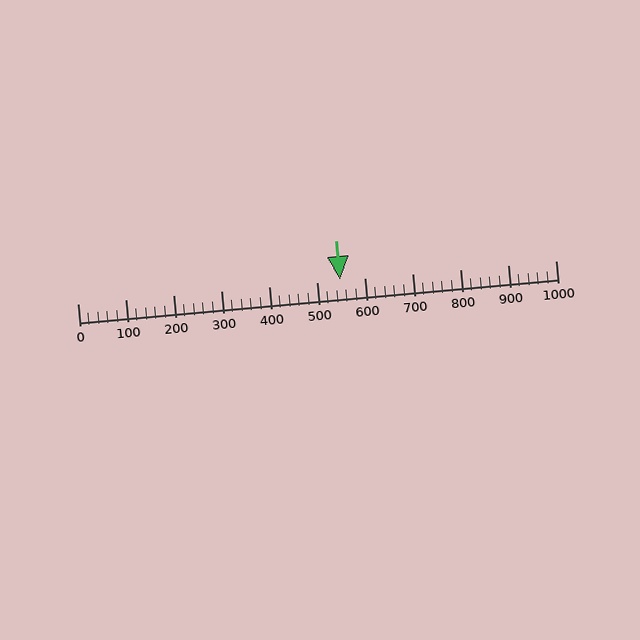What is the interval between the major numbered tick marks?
The major tick marks are spaced 100 units apart.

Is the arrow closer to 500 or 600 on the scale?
The arrow is closer to 500.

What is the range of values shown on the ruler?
The ruler shows values from 0 to 1000.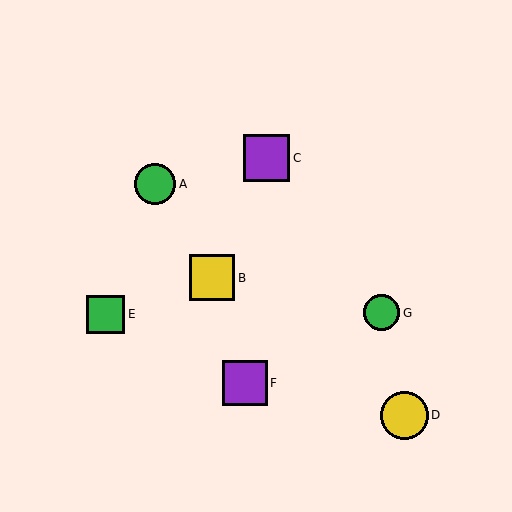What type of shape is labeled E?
Shape E is a green square.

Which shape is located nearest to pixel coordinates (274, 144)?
The purple square (labeled C) at (267, 158) is nearest to that location.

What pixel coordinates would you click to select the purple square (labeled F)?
Click at (245, 383) to select the purple square F.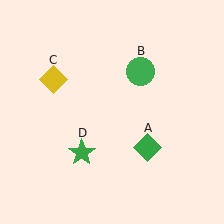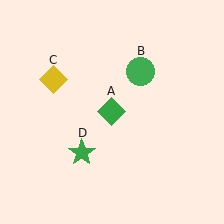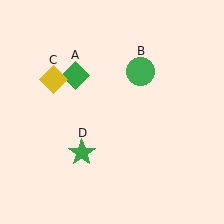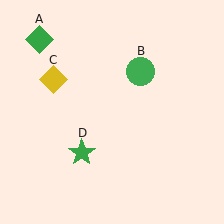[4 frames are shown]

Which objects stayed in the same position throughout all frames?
Green circle (object B) and yellow diamond (object C) and green star (object D) remained stationary.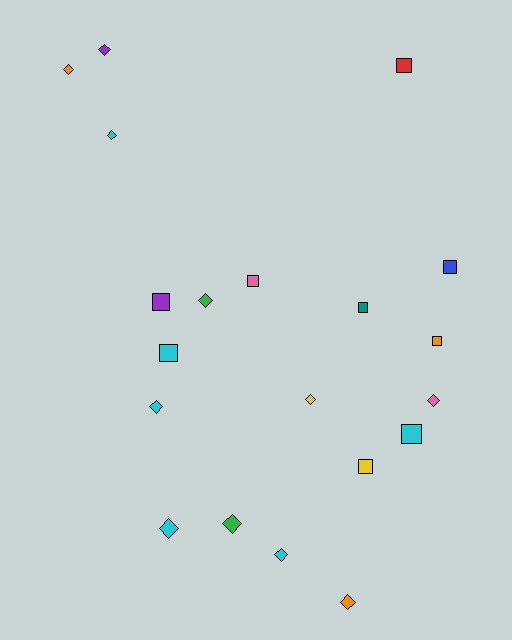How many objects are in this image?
There are 20 objects.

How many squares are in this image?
There are 9 squares.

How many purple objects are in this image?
There are 2 purple objects.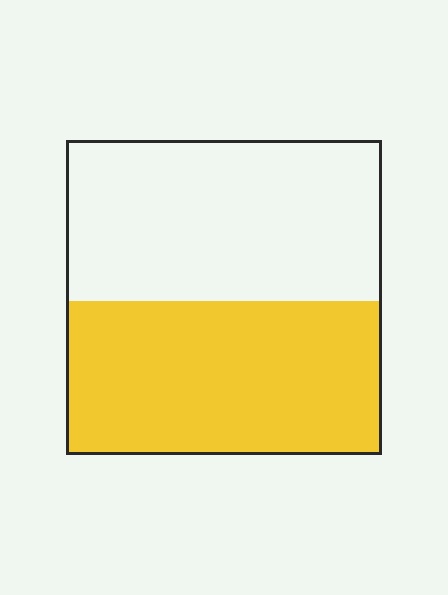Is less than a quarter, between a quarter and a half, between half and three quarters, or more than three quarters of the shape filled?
Between a quarter and a half.